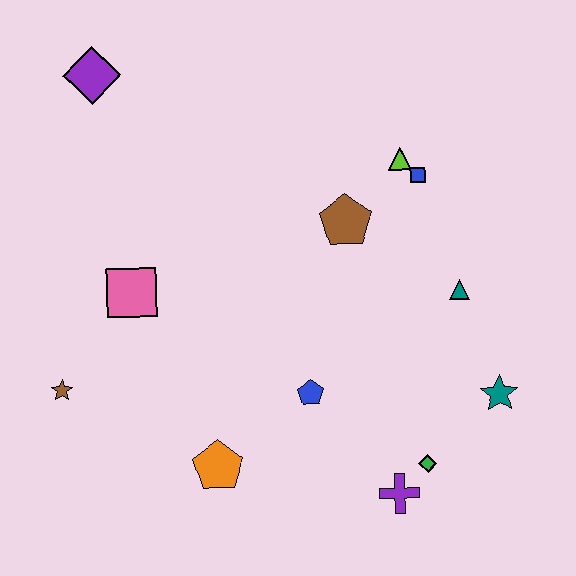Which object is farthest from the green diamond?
The purple diamond is farthest from the green diamond.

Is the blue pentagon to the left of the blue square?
Yes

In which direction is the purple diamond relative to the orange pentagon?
The purple diamond is above the orange pentagon.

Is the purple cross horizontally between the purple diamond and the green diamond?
Yes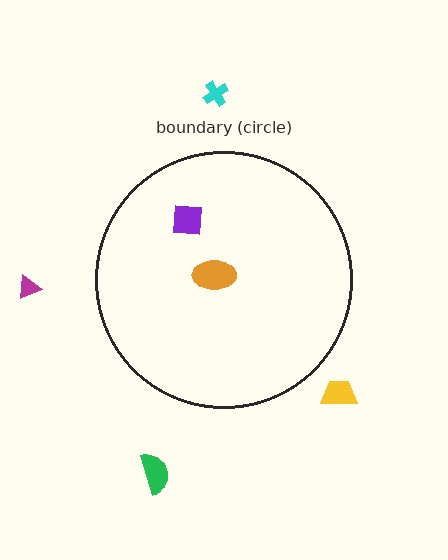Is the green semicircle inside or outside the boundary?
Outside.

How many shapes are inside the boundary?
2 inside, 4 outside.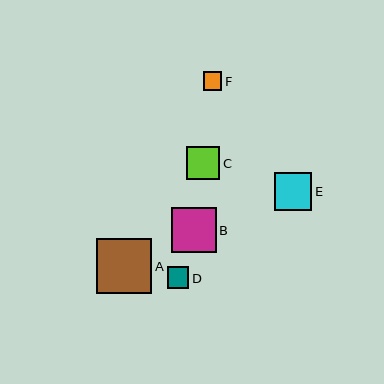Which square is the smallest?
Square F is the smallest with a size of approximately 18 pixels.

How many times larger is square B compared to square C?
Square B is approximately 1.3 times the size of square C.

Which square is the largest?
Square A is the largest with a size of approximately 55 pixels.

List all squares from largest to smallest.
From largest to smallest: A, B, E, C, D, F.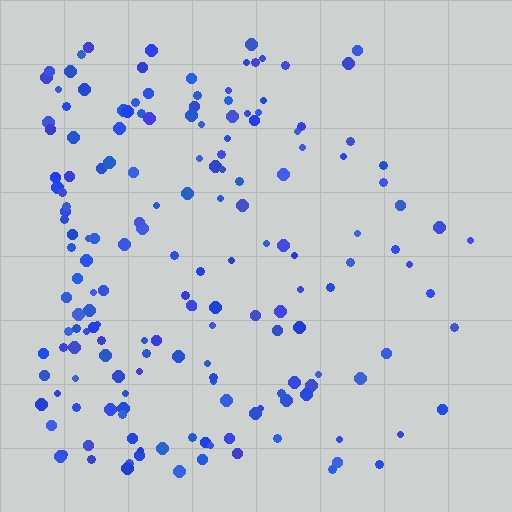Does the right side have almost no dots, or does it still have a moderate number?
Still a moderate number, just noticeably fewer than the left.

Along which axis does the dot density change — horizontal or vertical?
Horizontal.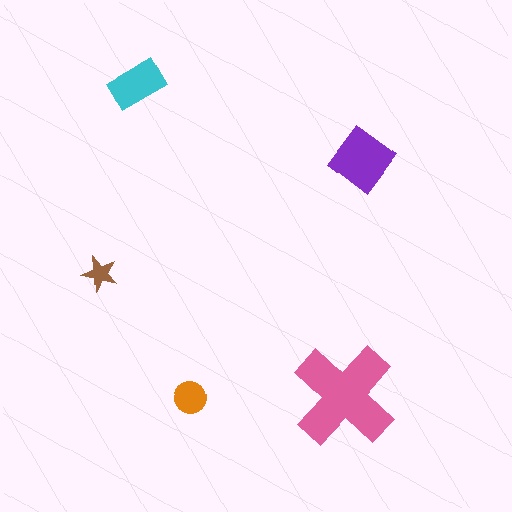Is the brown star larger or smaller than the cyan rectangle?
Smaller.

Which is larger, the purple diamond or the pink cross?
The pink cross.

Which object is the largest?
The pink cross.